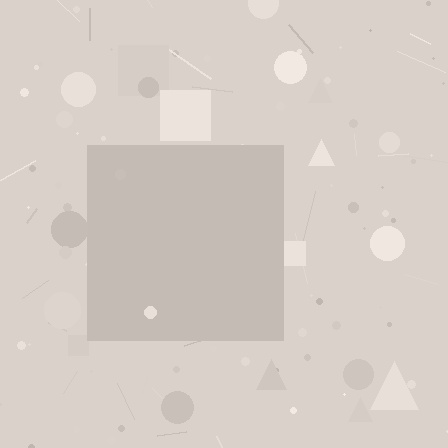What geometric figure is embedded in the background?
A square is embedded in the background.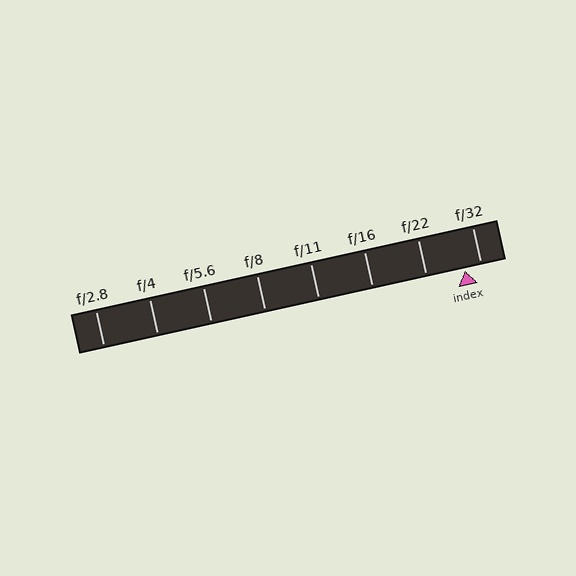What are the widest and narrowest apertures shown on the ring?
The widest aperture shown is f/2.8 and the narrowest is f/32.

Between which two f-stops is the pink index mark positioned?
The index mark is between f/22 and f/32.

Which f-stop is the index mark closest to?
The index mark is closest to f/32.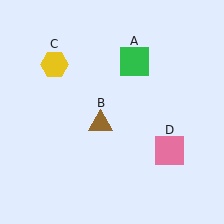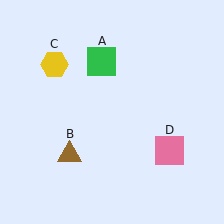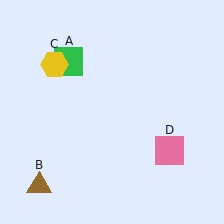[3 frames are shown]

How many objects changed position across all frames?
2 objects changed position: green square (object A), brown triangle (object B).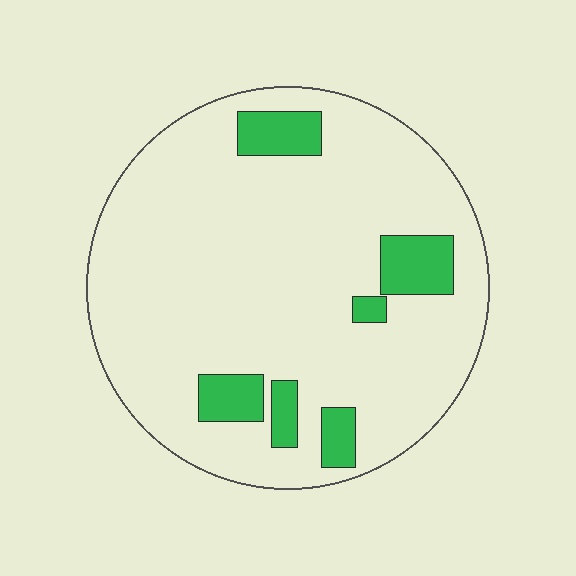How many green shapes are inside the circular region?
6.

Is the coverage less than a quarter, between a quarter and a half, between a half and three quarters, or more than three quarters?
Less than a quarter.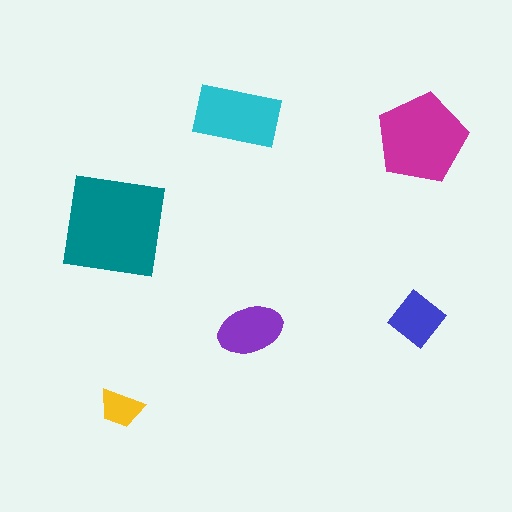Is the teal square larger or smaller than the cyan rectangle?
Larger.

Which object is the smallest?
The yellow trapezoid.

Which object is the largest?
The teal square.